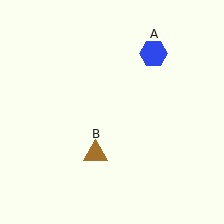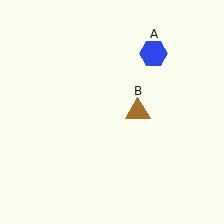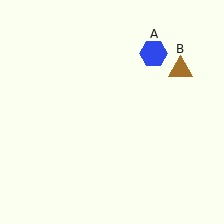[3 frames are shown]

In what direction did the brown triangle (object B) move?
The brown triangle (object B) moved up and to the right.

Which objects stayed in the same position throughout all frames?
Blue hexagon (object A) remained stationary.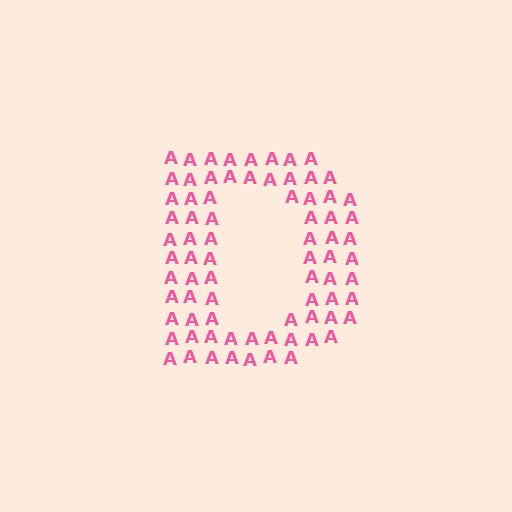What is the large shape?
The large shape is the letter D.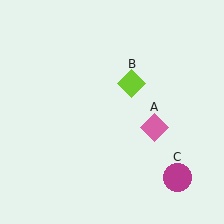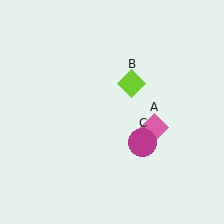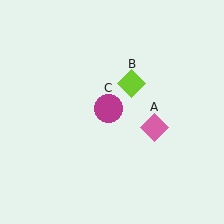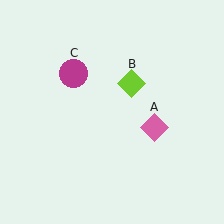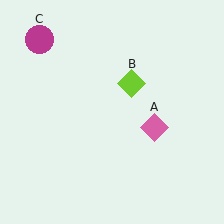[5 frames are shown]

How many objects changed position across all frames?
1 object changed position: magenta circle (object C).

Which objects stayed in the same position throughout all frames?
Pink diamond (object A) and lime diamond (object B) remained stationary.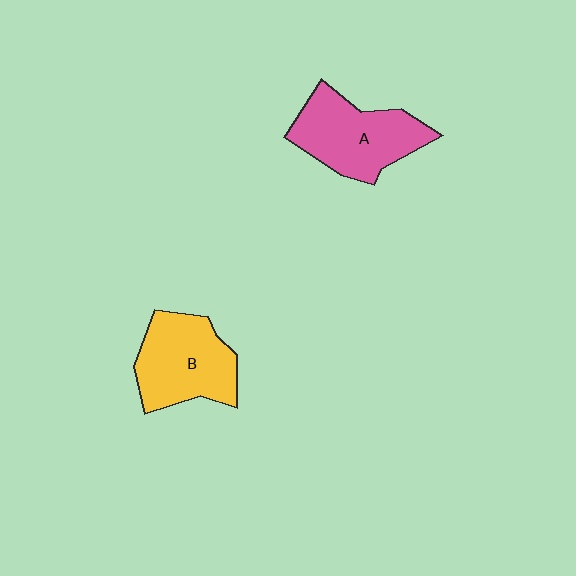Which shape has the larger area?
Shape A (pink).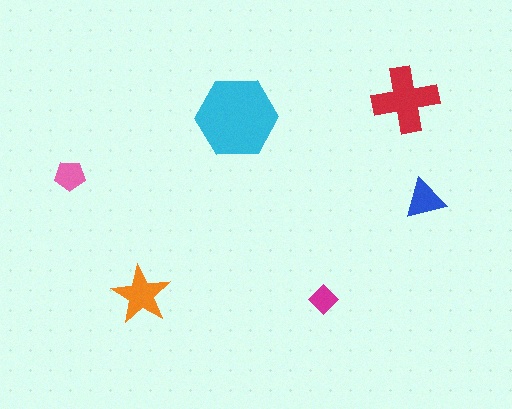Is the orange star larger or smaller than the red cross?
Smaller.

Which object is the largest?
The cyan hexagon.